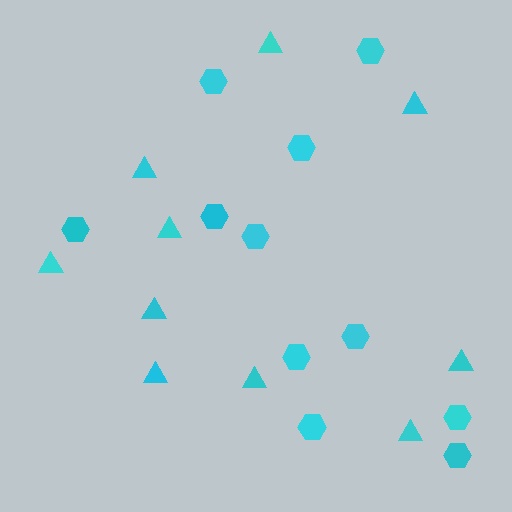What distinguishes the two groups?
There are 2 groups: one group of hexagons (11) and one group of triangles (10).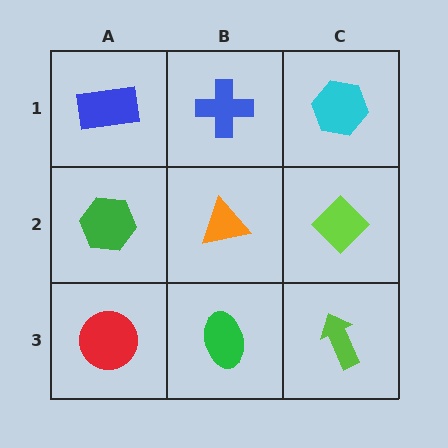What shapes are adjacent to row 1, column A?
A green hexagon (row 2, column A), a blue cross (row 1, column B).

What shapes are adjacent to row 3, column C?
A lime diamond (row 2, column C), a green ellipse (row 3, column B).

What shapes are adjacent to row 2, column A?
A blue rectangle (row 1, column A), a red circle (row 3, column A), an orange triangle (row 2, column B).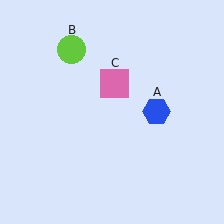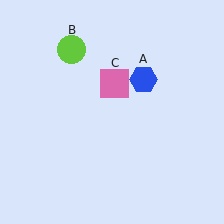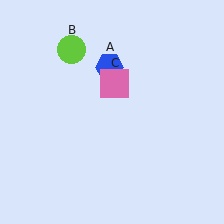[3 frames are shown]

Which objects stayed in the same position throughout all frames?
Lime circle (object B) and pink square (object C) remained stationary.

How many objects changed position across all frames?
1 object changed position: blue hexagon (object A).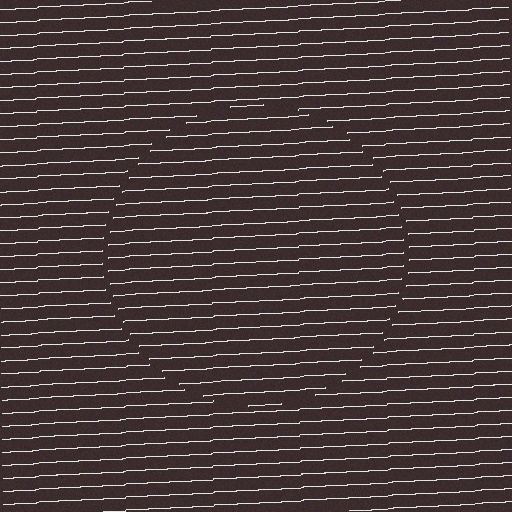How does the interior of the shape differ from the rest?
The interior of the shape contains the same grating, shifted by half a period — the contour is defined by the phase discontinuity where line-ends from the inner and outer gratings abut.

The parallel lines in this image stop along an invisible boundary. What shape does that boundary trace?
An illusory circle. The interior of the shape contains the same grating, shifted by half a period — the contour is defined by the phase discontinuity where line-ends from the inner and outer gratings abut.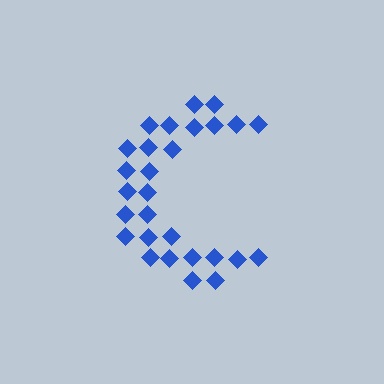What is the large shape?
The large shape is the letter C.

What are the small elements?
The small elements are diamonds.